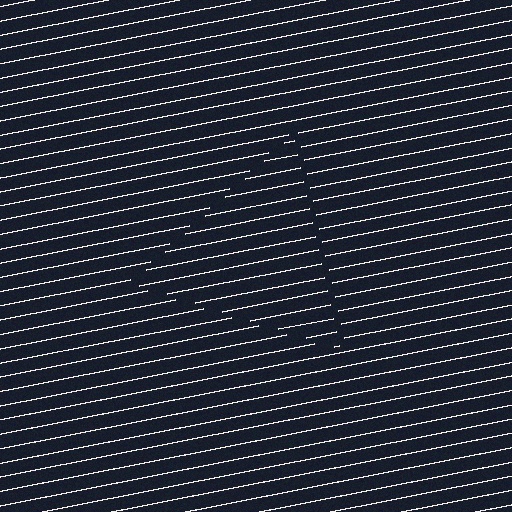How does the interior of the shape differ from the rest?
The interior of the shape contains the same grating, shifted by half a period — the contour is defined by the phase discontinuity where line-ends from the inner and outer gratings abut.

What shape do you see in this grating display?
An illusory triangle. The interior of the shape contains the same grating, shifted by half a period — the contour is defined by the phase discontinuity where line-ends from the inner and outer gratings abut.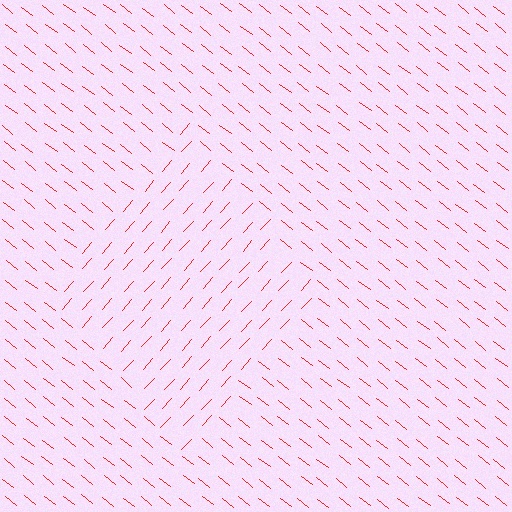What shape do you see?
I see a diamond.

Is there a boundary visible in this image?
Yes, there is a texture boundary formed by a change in line orientation.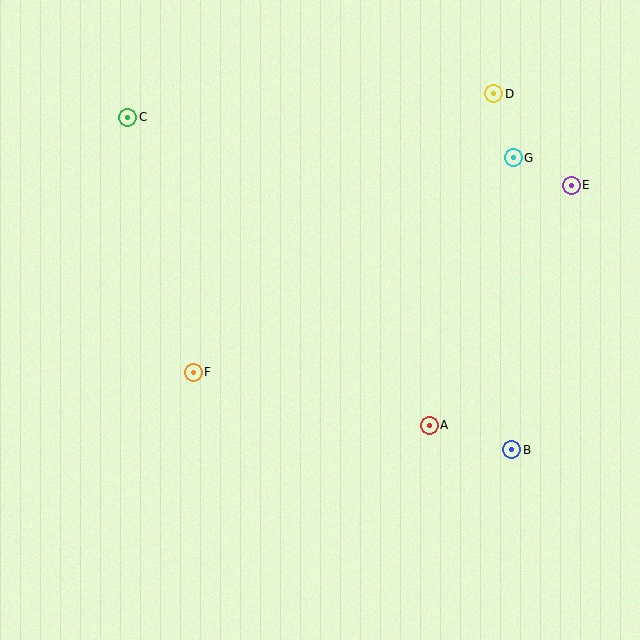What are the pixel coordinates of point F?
Point F is at (193, 372).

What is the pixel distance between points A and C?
The distance between A and C is 431 pixels.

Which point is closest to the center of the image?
Point F at (193, 372) is closest to the center.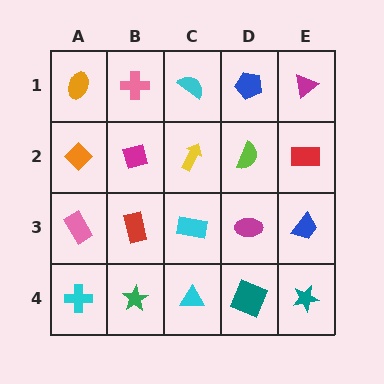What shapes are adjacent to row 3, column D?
A lime semicircle (row 2, column D), a teal square (row 4, column D), a cyan rectangle (row 3, column C), a blue trapezoid (row 3, column E).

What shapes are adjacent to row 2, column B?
A pink cross (row 1, column B), a red rectangle (row 3, column B), an orange diamond (row 2, column A), a yellow arrow (row 2, column C).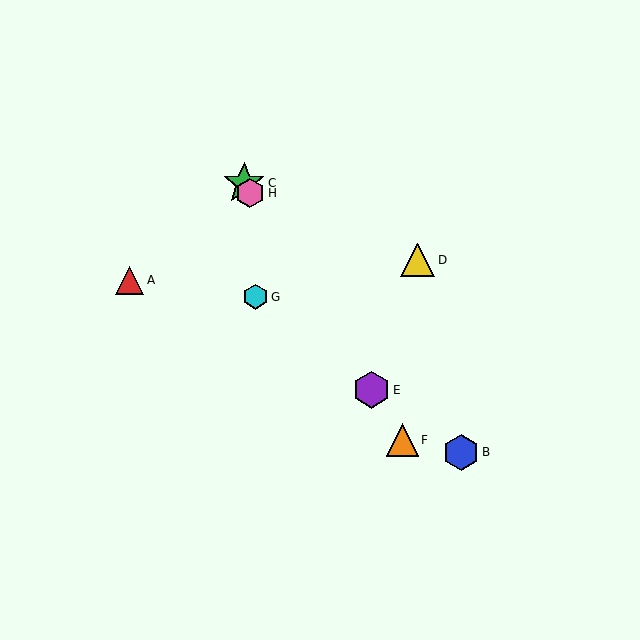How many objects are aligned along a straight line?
4 objects (C, E, F, H) are aligned along a straight line.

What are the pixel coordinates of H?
Object H is at (250, 193).